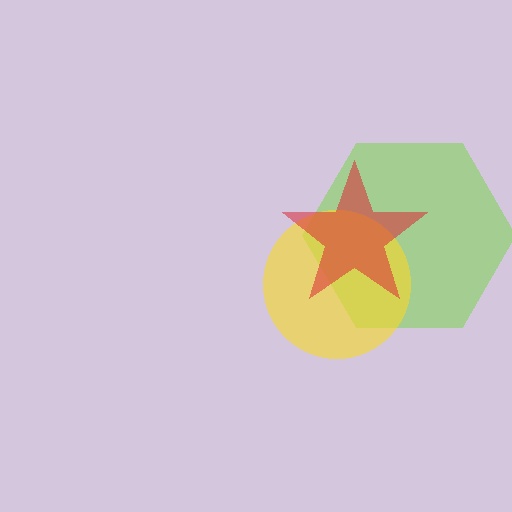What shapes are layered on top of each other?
The layered shapes are: a lime hexagon, a yellow circle, a red star.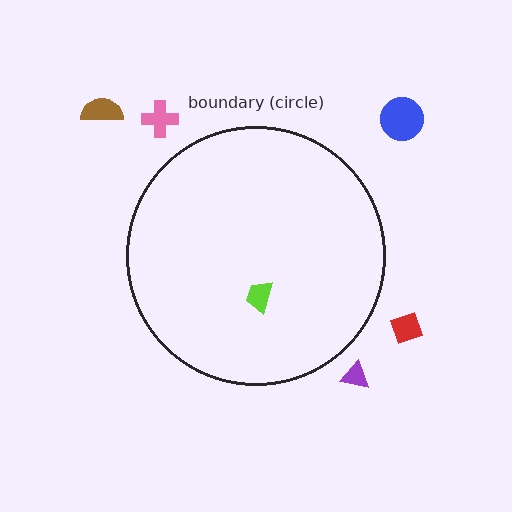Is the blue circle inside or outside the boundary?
Outside.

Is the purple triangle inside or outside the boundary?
Outside.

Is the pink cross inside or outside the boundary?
Outside.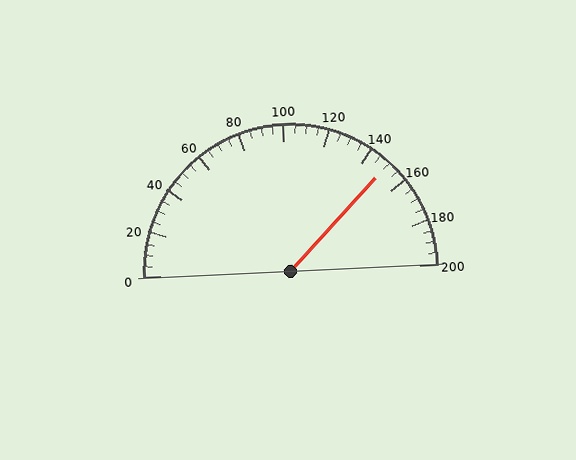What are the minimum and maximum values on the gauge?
The gauge ranges from 0 to 200.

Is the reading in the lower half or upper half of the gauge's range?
The reading is in the upper half of the range (0 to 200).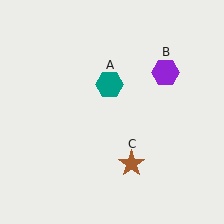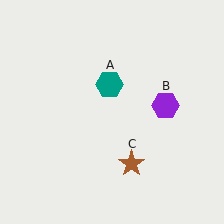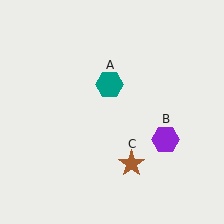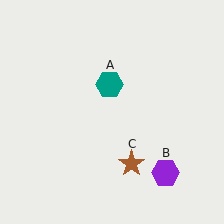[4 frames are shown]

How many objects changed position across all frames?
1 object changed position: purple hexagon (object B).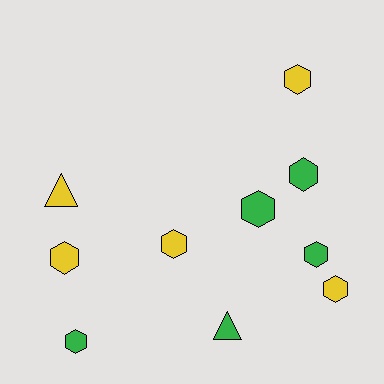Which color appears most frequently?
Yellow, with 5 objects.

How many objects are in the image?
There are 10 objects.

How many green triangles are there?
There is 1 green triangle.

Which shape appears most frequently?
Hexagon, with 8 objects.